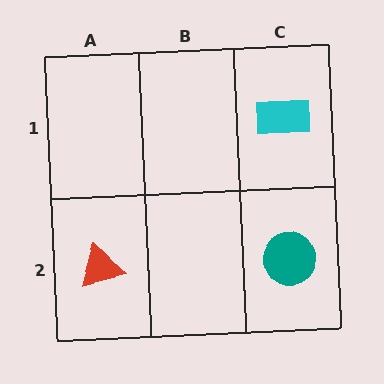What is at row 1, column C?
A cyan rectangle.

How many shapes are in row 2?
2 shapes.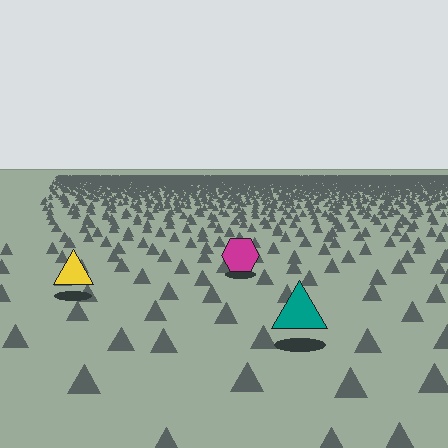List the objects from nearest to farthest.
From nearest to farthest: the teal triangle, the yellow triangle, the magenta hexagon.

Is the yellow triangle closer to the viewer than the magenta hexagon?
Yes. The yellow triangle is closer — you can tell from the texture gradient: the ground texture is coarser near it.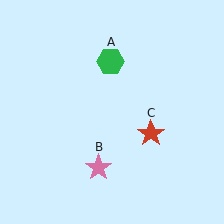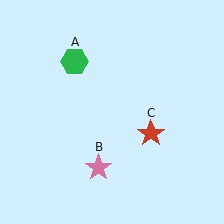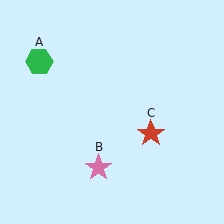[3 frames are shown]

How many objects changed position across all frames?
1 object changed position: green hexagon (object A).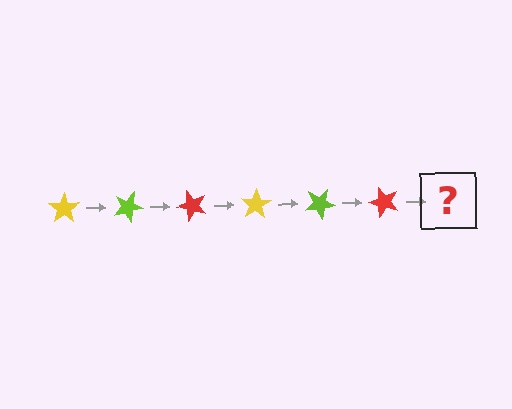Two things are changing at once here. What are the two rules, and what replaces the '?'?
The two rules are that it rotates 25 degrees each step and the color cycles through yellow, lime, and red. The '?' should be a yellow star, rotated 150 degrees from the start.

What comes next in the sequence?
The next element should be a yellow star, rotated 150 degrees from the start.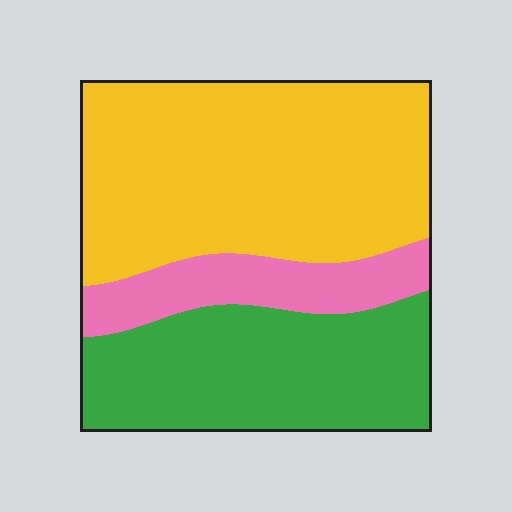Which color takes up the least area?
Pink, at roughly 15%.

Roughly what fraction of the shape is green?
Green covers roughly 35% of the shape.